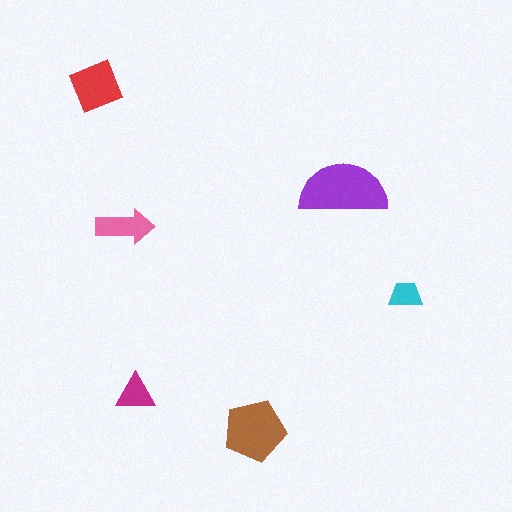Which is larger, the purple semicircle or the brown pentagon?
The purple semicircle.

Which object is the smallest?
The cyan trapezoid.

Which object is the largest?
The purple semicircle.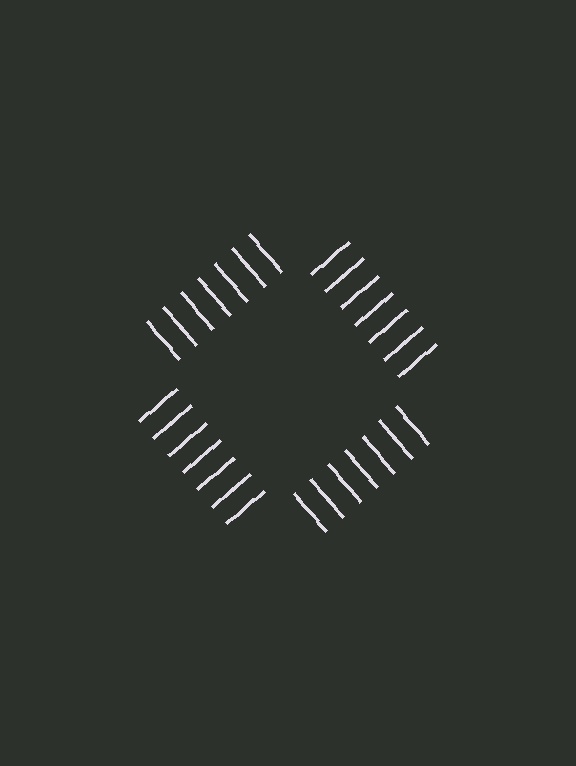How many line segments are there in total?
28 — 7 along each of the 4 edges.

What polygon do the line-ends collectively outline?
An illusory square — the line segments terminate on its edges but no continuous stroke is drawn.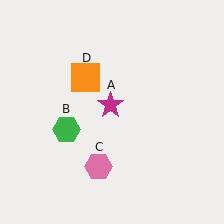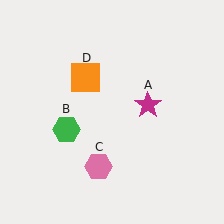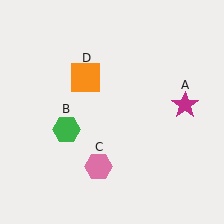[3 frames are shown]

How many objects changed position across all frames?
1 object changed position: magenta star (object A).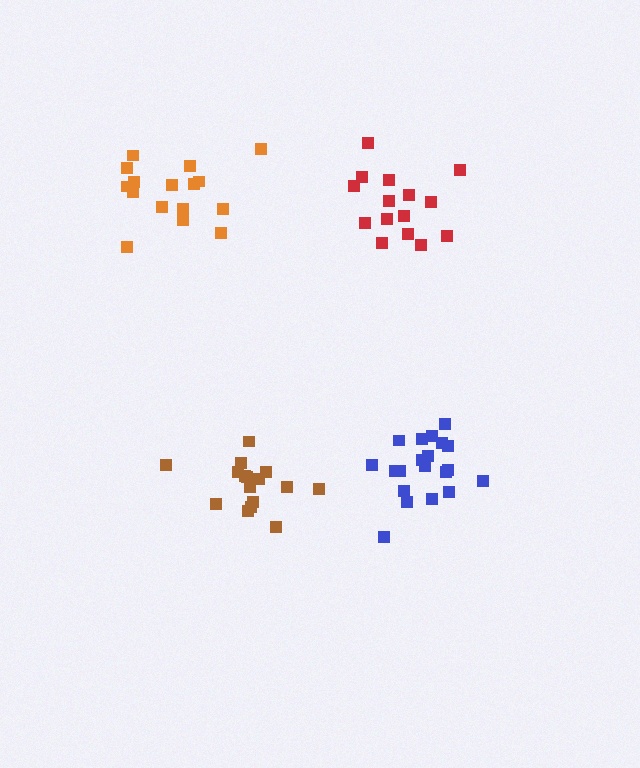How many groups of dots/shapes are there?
There are 4 groups.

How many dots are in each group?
Group 1: 16 dots, Group 2: 15 dots, Group 3: 20 dots, Group 4: 17 dots (68 total).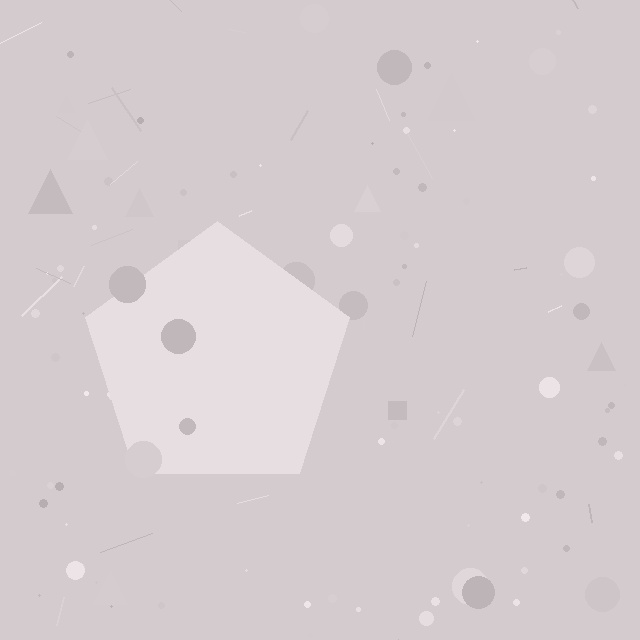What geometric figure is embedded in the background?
A pentagon is embedded in the background.